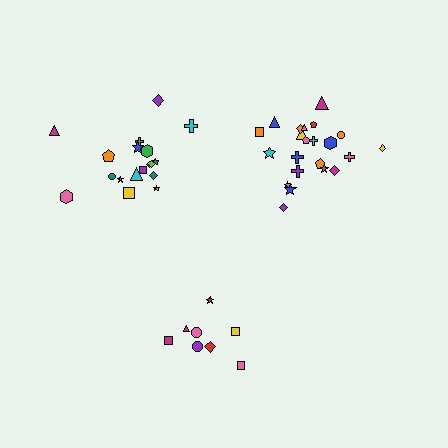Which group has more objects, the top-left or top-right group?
The top-right group.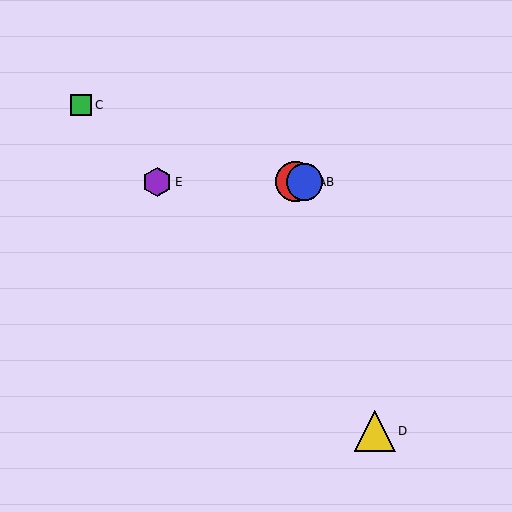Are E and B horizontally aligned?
Yes, both are at y≈182.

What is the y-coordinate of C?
Object C is at y≈105.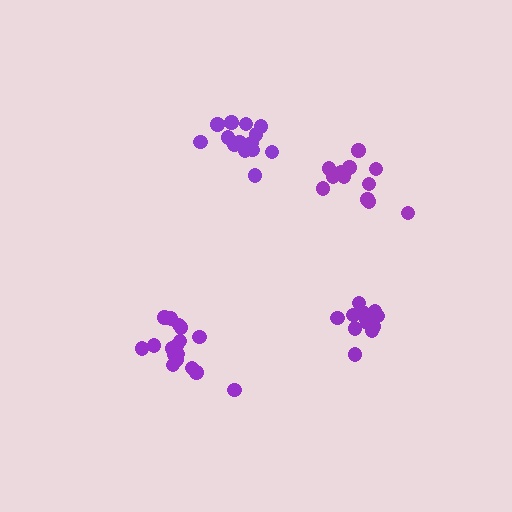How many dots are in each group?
Group 1: 17 dots, Group 2: 14 dots, Group 3: 12 dots, Group 4: 12 dots (55 total).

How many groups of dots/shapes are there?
There are 4 groups.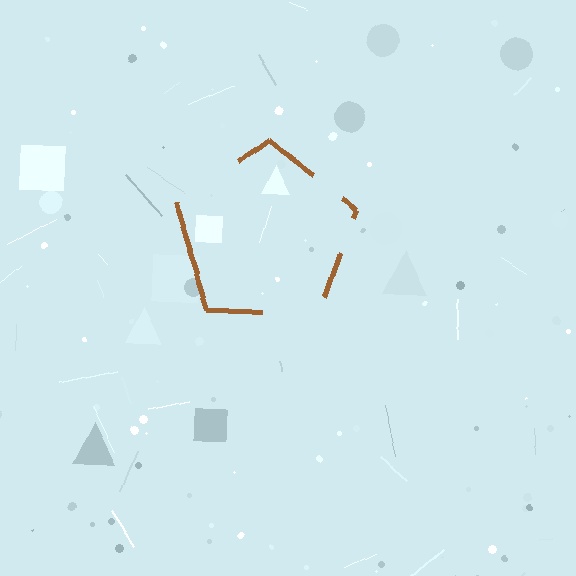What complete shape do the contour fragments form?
The contour fragments form a pentagon.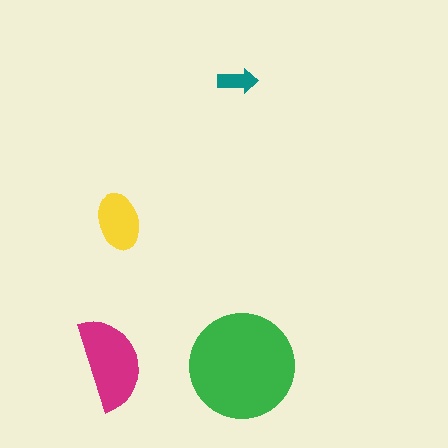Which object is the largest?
The green circle.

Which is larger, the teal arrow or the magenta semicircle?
The magenta semicircle.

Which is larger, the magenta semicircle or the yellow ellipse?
The magenta semicircle.